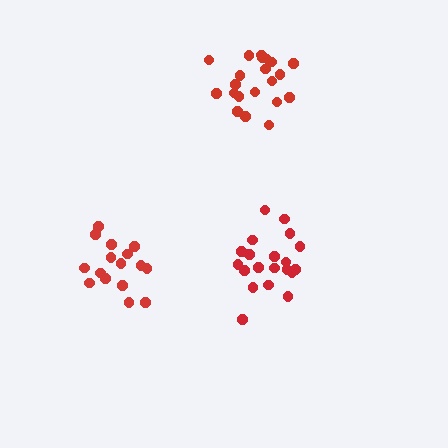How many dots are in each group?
Group 1: 20 dots, Group 2: 16 dots, Group 3: 21 dots (57 total).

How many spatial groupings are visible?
There are 3 spatial groupings.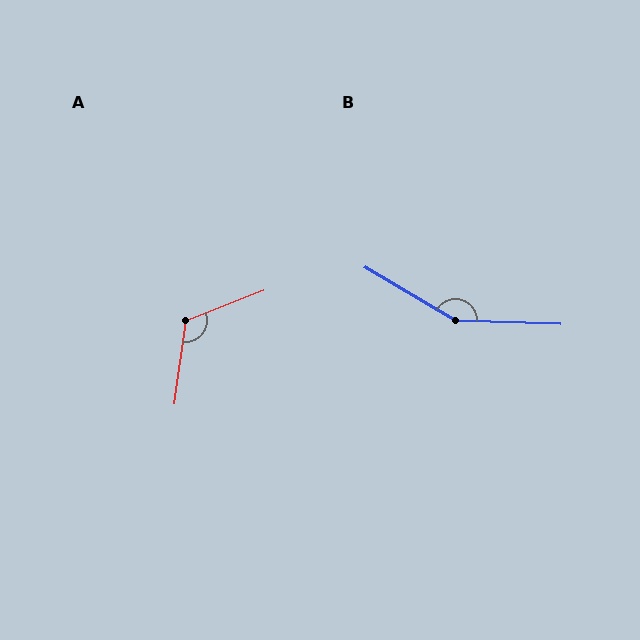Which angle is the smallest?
A, at approximately 119 degrees.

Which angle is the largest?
B, at approximately 151 degrees.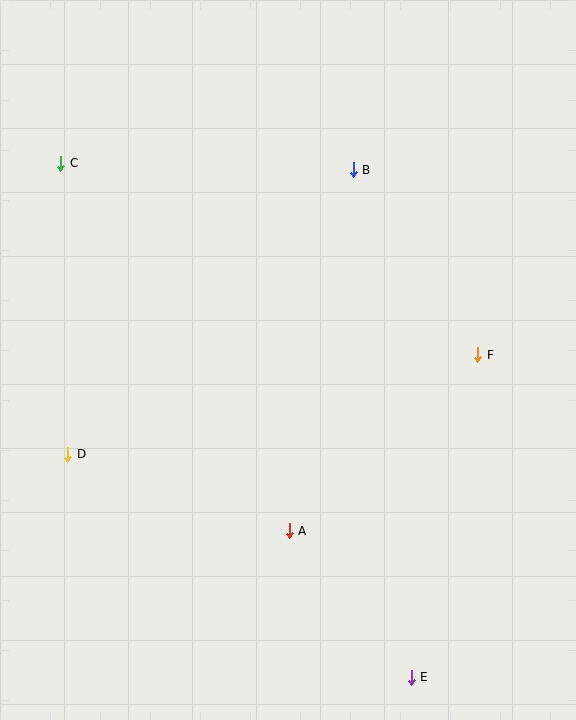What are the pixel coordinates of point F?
Point F is at (478, 355).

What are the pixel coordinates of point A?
Point A is at (289, 531).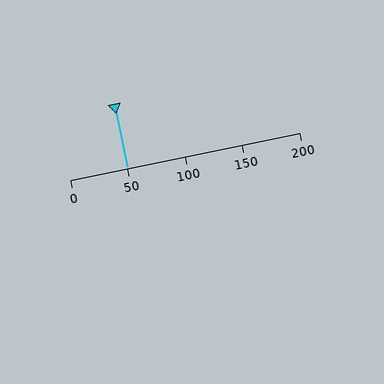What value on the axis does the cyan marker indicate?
The marker indicates approximately 50.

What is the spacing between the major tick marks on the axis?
The major ticks are spaced 50 apart.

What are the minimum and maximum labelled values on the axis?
The axis runs from 0 to 200.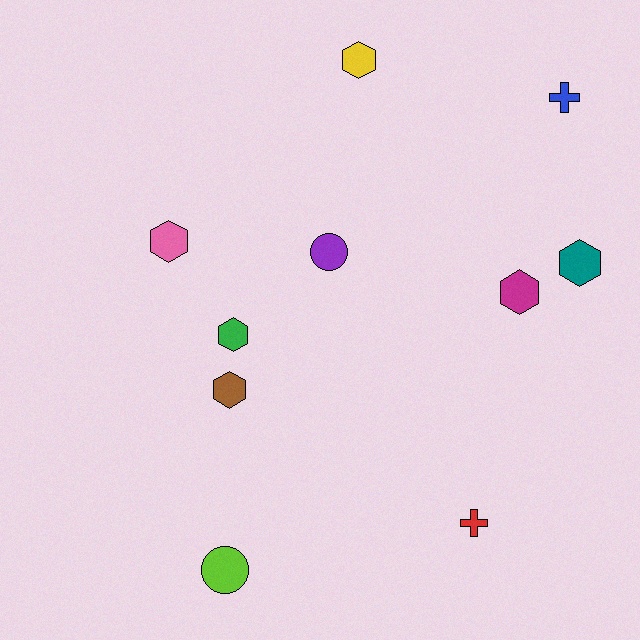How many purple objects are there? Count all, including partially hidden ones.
There is 1 purple object.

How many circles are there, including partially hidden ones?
There are 2 circles.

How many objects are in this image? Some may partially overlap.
There are 10 objects.